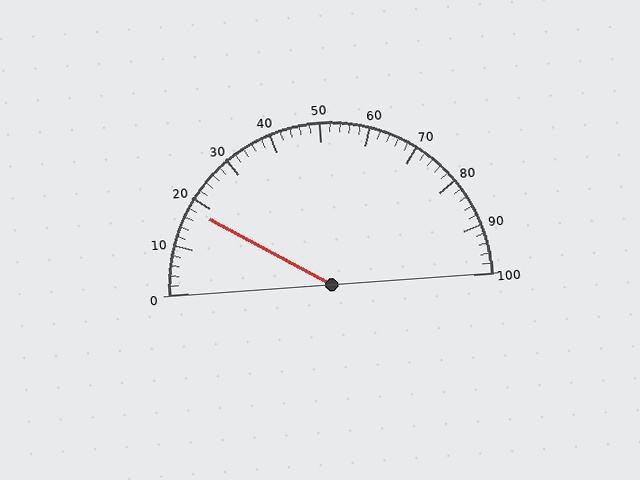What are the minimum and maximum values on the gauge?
The gauge ranges from 0 to 100.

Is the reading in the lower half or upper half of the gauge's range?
The reading is in the lower half of the range (0 to 100).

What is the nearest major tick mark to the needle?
The nearest major tick mark is 20.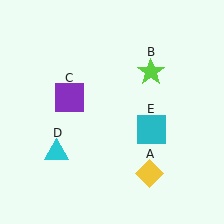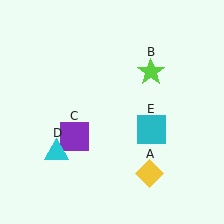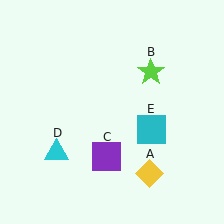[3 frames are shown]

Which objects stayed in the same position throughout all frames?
Yellow diamond (object A) and lime star (object B) and cyan triangle (object D) and cyan square (object E) remained stationary.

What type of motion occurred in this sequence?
The purple square (object C) rotated counterclockwise around the center of the scene.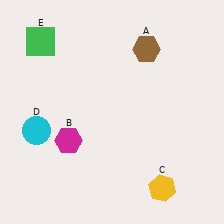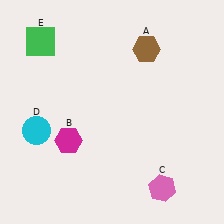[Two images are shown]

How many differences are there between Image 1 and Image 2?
There is 1 difference between the two images.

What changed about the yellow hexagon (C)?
In Image 1, C is yellow. In Image 2, it changed to pink.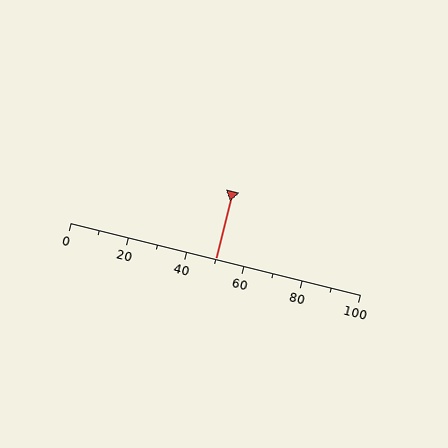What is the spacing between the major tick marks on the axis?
The major ticks are spaced 20 apart.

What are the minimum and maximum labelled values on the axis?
The axis runs from 0 to 100.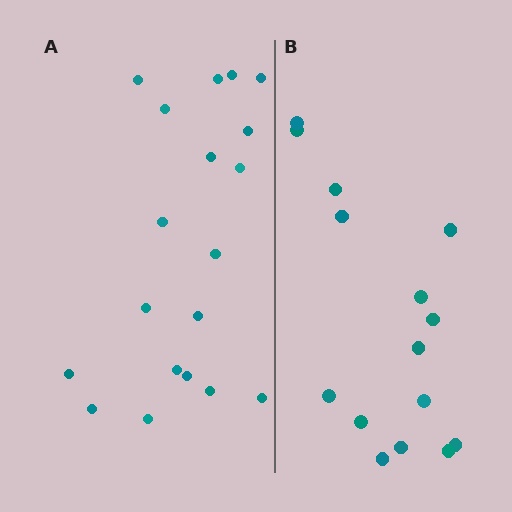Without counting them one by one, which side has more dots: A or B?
Region A (the left region) has more dots.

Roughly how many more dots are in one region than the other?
Region A has about 4 more dots than region B.